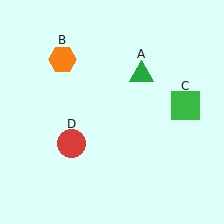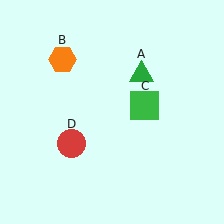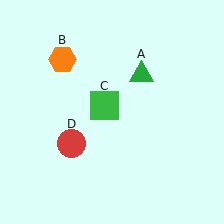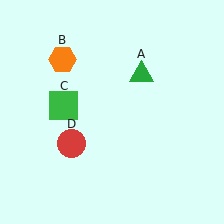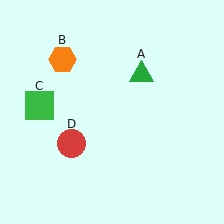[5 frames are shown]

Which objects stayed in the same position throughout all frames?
Green triangle (object A) and orange hexagon (object B) and red circle (object D) remained stationary.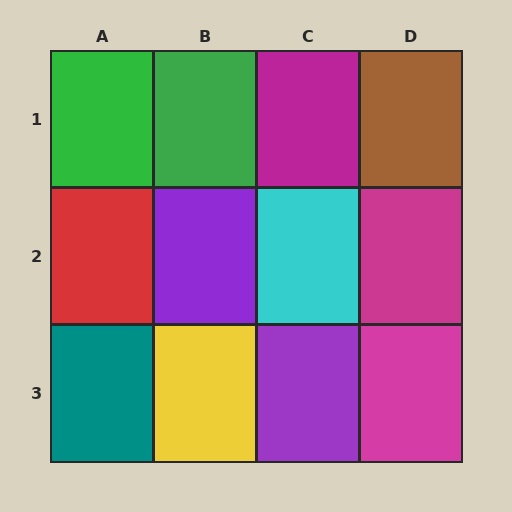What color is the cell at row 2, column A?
Red.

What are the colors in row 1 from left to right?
Green, green, magenta, brown.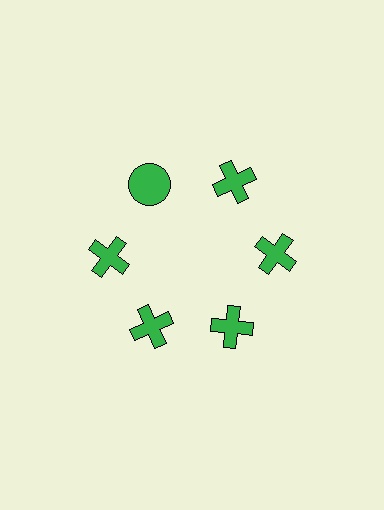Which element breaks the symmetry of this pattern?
The green circle at roughly the 11 o'clock position breaks the symmetry. All other shapes are green crosses.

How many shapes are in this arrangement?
There are 6 shapes arranged in a ring pattern.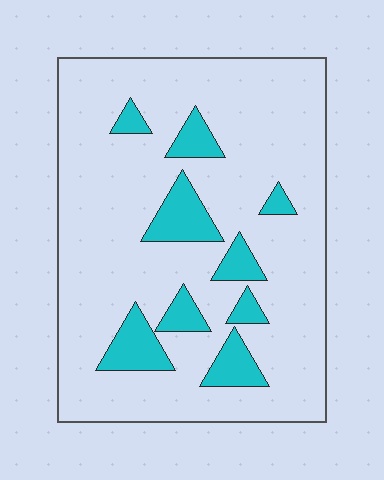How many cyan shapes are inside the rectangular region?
9.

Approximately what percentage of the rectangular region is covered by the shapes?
Approximately 15%.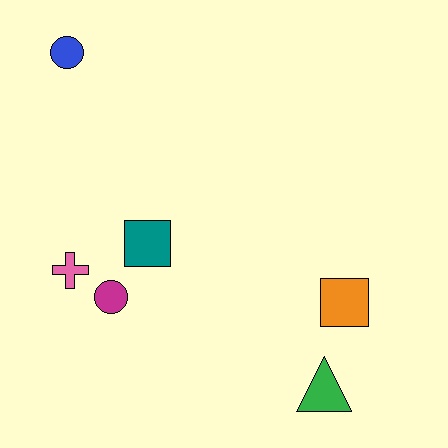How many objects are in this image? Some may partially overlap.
There are 6 objects.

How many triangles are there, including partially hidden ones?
There is 1 triangle.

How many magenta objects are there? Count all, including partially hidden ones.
There is 1 magenta object.